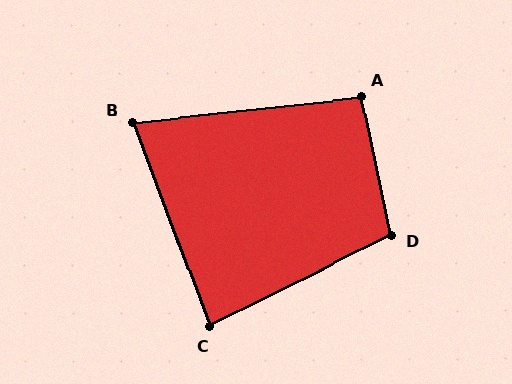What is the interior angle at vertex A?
Approximately 96 degrees (obtuse).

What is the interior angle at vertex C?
Approximately 84 degrees (acute).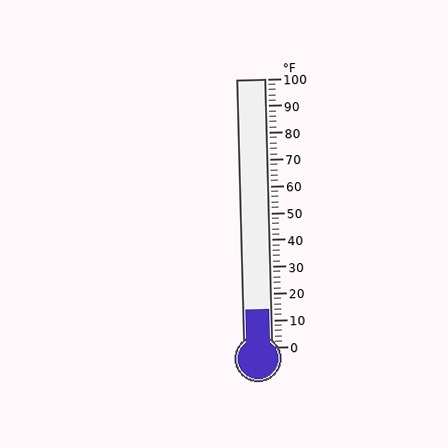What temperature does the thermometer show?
The thermometer shows approximately 14°F.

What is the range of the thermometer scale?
The thermometer scale ranges from 0°F to 100°F.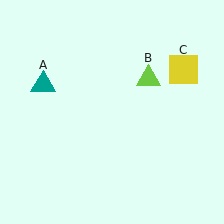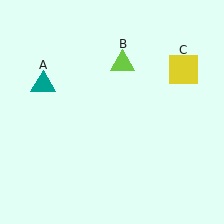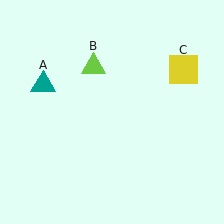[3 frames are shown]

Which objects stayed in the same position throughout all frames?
Teal triangle (object A) and yellow square (object C) remained stationary.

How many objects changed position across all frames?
1 object changed position: lime triangle (object B).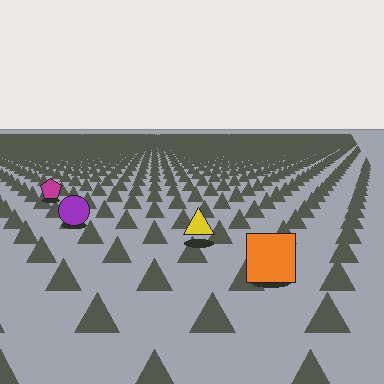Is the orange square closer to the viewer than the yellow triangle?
Yes. The orange square is closer — you can tell from the texture gradient: the ground texture is coarser near it.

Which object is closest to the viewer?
The orange square is closest. The texture marks near it are larger and more spread out.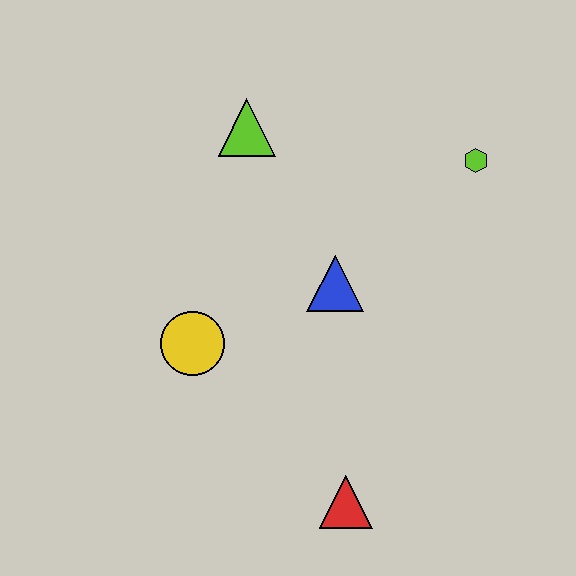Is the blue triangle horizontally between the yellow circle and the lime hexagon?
Yes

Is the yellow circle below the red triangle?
No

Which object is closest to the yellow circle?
The blue triangle is closest to the yellow circle.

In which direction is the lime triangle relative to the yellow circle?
The lime triangle is above the yellow circle.